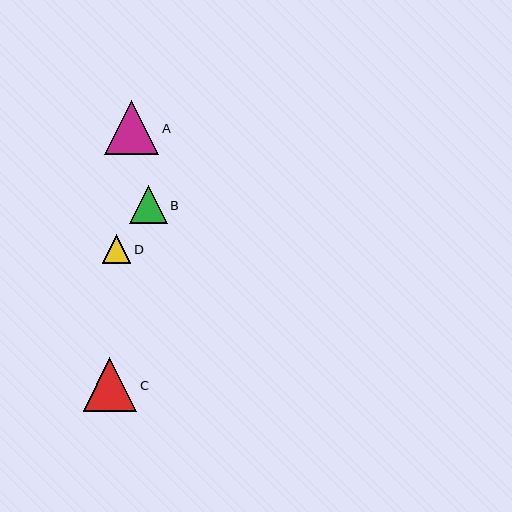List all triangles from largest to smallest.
From largest to smallest: A, C, B, D.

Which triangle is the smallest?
Triangle D is the smallest with a size of approximately 29 pixels.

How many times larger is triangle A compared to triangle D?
Triangle A is approximately 1.9 times the size of triangle D.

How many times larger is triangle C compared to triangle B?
Triangle C is approximately 1.4 times the size of triangle B.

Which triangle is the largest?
Triangle A is the largest with a size of approximately 54 pixels.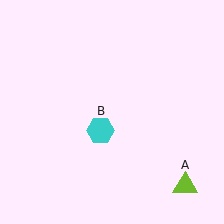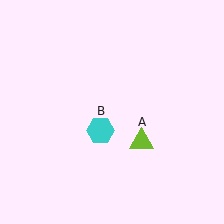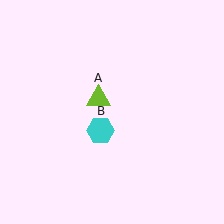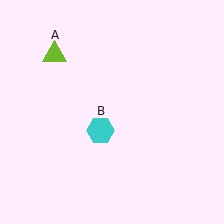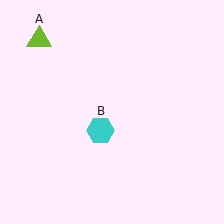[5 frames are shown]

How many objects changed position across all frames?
1 object changed position: lime triangle (object A).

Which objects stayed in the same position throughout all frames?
Cyan hexagon (object B) remained stationary.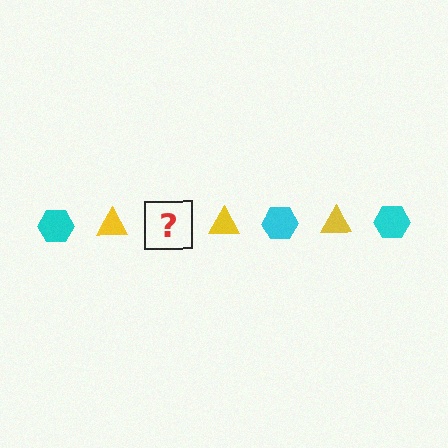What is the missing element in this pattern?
The missing element is a cyan hexagon.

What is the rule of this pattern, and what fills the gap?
The rule is that the pattern alternates between cyan hexagon and yellow triangle. The gap should be filled with a cyan hexagon.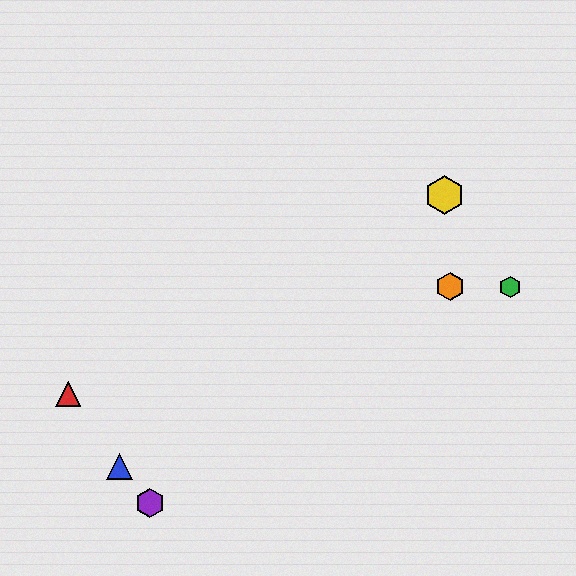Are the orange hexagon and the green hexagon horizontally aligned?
Yes, both are at y≈287.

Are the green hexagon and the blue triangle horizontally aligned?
No, the green hexagon is at y≈287 and the blue triangle is at y≈467.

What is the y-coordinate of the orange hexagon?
The orange hexagon is at y≈287.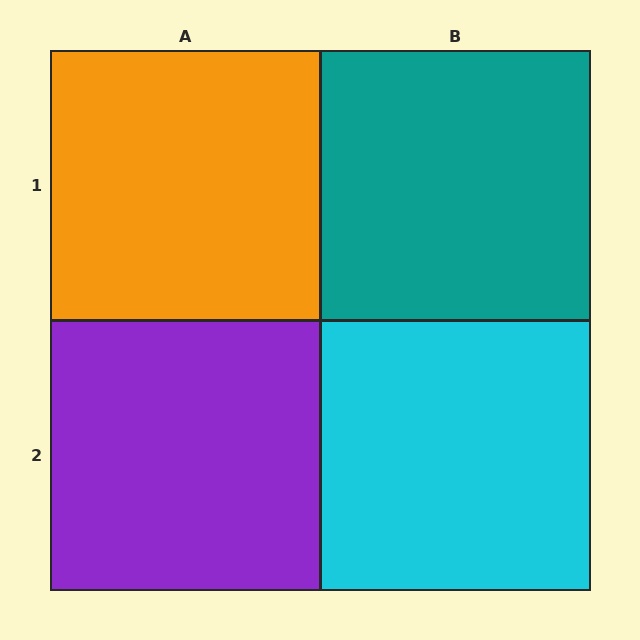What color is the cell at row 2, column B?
Cyan.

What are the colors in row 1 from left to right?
Orange, teal.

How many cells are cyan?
1 cell is cyan.